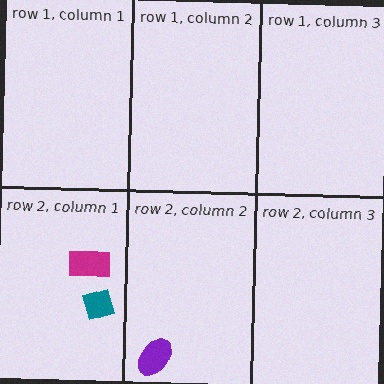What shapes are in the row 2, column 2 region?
The purple ellipse.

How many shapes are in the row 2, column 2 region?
1.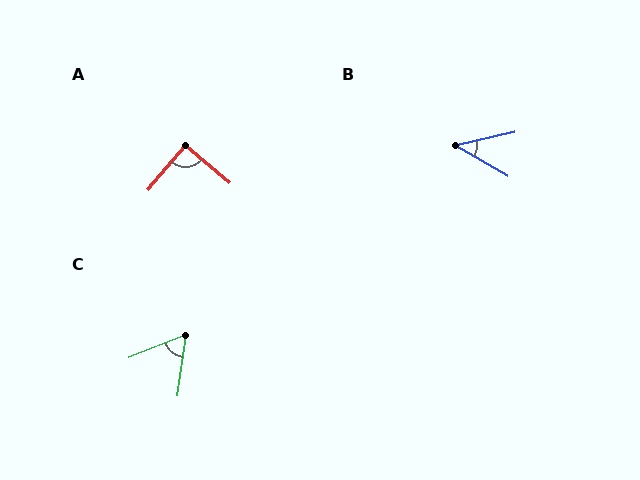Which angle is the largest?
A, at approximately 89 degrees.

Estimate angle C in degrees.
Approximately 60 degrees.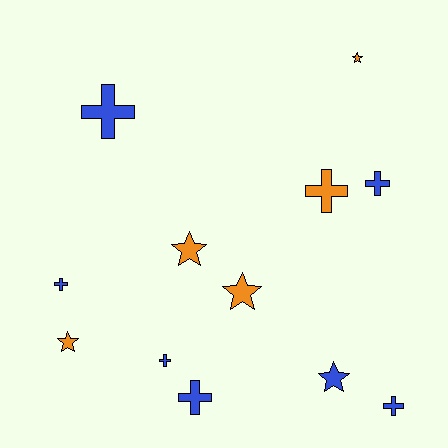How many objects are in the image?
There are 12 objects.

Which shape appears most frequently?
Cross, with 7 objects.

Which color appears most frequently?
Blue, with 7 objects.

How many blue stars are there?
There is 1 blue star.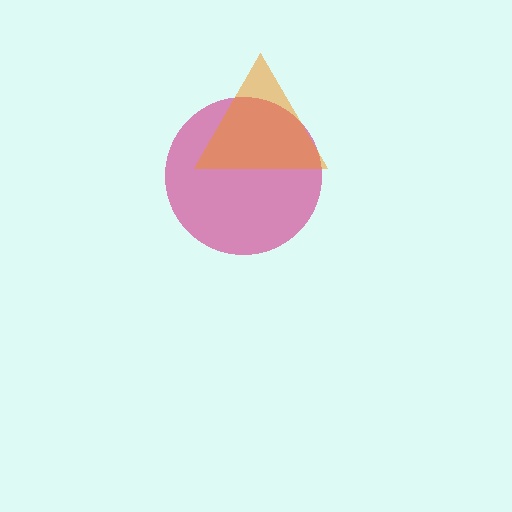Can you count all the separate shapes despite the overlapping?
Yes, there are 2 separate shapes.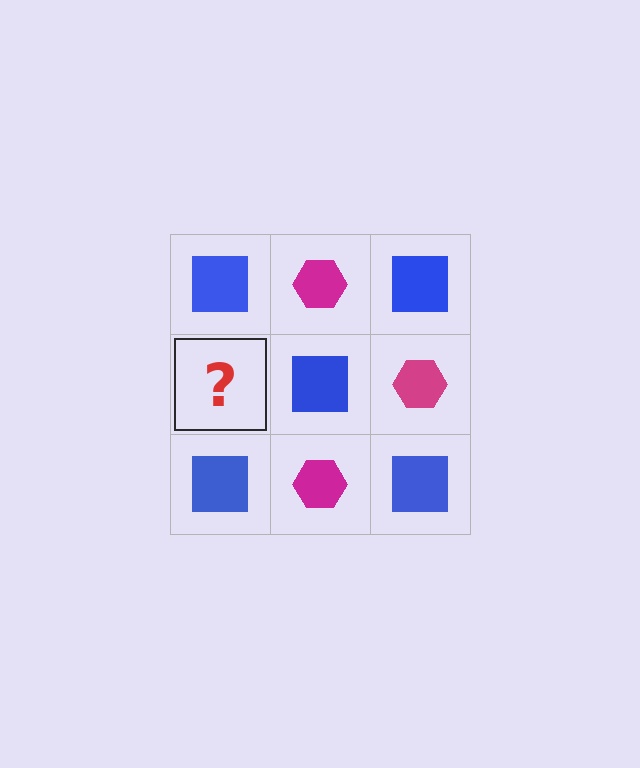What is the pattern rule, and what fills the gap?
The rule is that it alternates blue square and magenta hexagon in a checkerboard pattern. The gap should be filled with a magenta hexagon.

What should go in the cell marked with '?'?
The missing cell should contain a magenta hexagon.